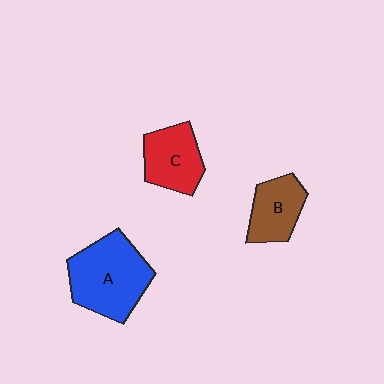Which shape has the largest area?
Shape A (blue).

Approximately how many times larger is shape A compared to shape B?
Approximately 1.7 times.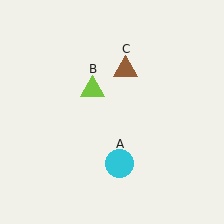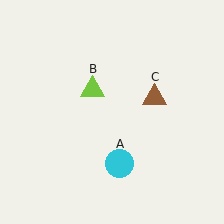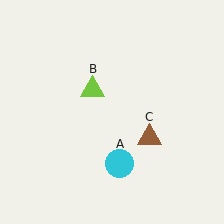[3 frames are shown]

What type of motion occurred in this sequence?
The brown triangle (object C) rotated clockwise around the center of the scene.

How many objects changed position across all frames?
1 object changed position: brown triangle (object C).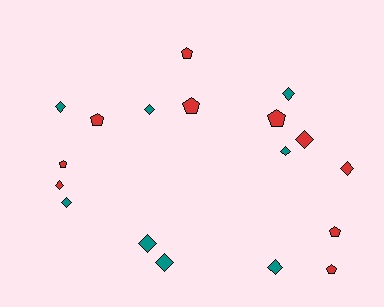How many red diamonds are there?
There are 3 red diamonds.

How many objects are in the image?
There are 18 objects.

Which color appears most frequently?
Red, with 10 objects.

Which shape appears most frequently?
Diamond, with 11 objects.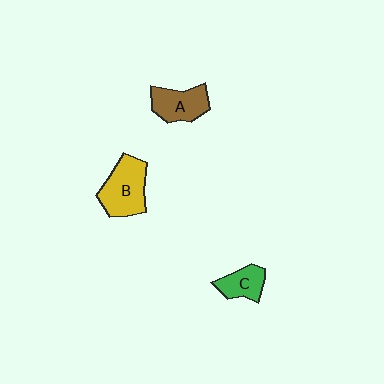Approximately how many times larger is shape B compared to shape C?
Approximately 1.8 times.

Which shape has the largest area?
Shape B (yellow).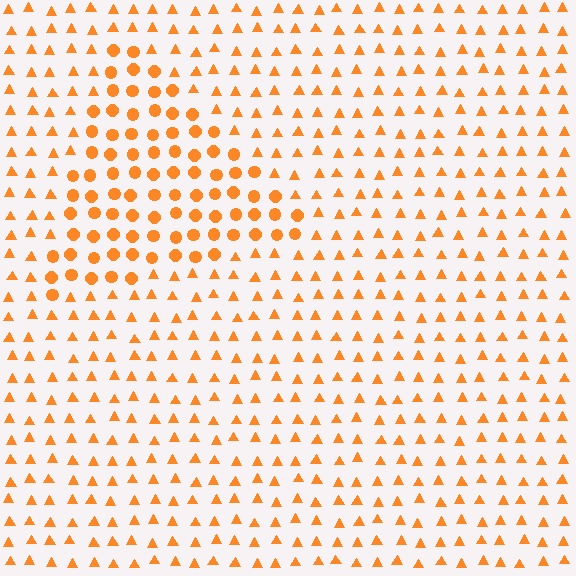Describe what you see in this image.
The image is filled with small orange elements arranged in a uniform grid. A triangle-shaped region contains circles, while the surrounding area contains triangles. The boundary is defined purely by the change in element shape.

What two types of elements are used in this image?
The image uses circles inside the triangle region and triangles outside it.